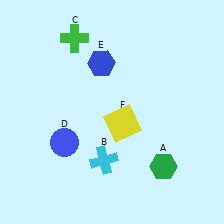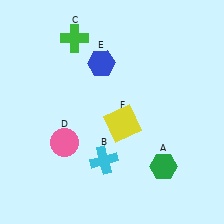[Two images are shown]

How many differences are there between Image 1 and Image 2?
There is 1 difference between the two images.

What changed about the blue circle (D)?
In Image 1, D is blue. In Image 2, it changed to pink.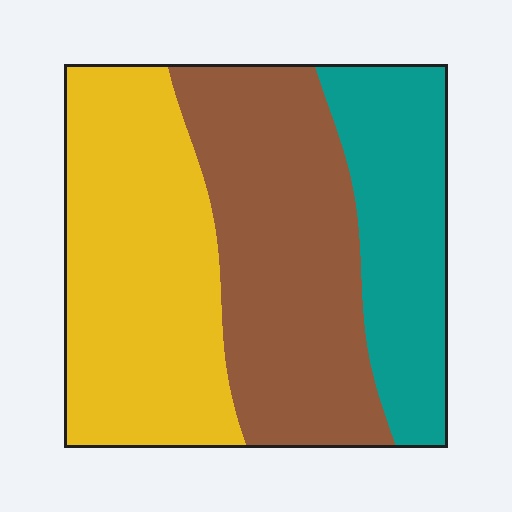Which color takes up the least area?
Teal, at roughly 25%.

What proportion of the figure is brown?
Brown covers roughly 40% of the figure.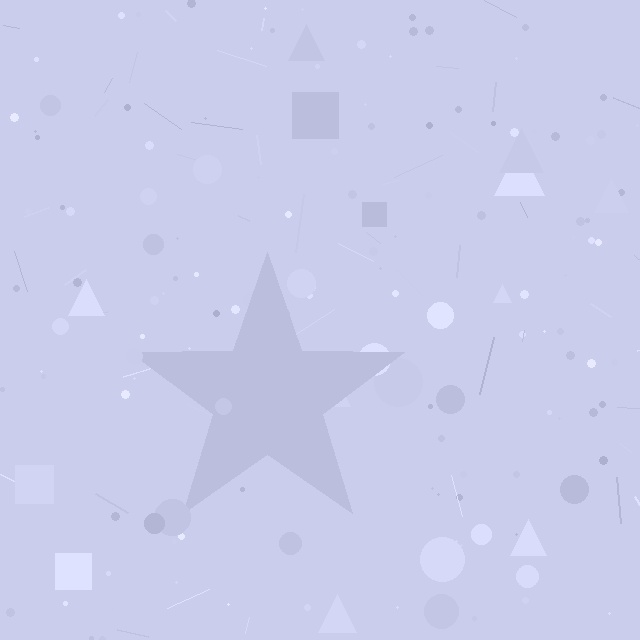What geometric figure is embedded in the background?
A star is embedded in the background.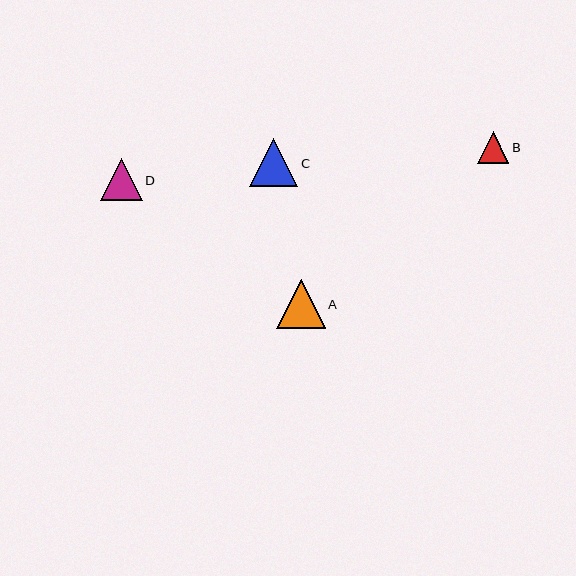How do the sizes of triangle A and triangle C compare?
Triangle A and triangle C are approximately the same size.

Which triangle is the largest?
Triangle A is the largest with a size of approximately 48 pixels.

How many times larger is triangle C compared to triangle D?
Triangle C is approximately 1.2 times the size of triangle D.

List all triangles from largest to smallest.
From largest to smallest: A, C, D, B.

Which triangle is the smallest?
Triangle B is the smallest with a size of approximately 32 pixels.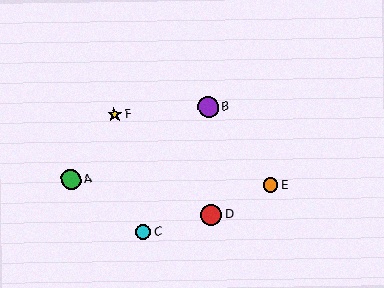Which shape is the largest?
The red circle (labeled D) is the largest.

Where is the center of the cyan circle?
The center of the cyan circle is at (143, 232).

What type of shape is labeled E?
Shape E is an orange circle.